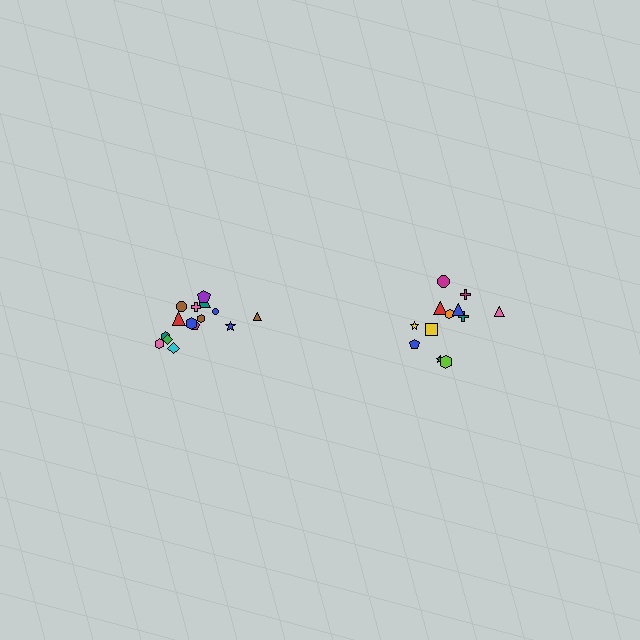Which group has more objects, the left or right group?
The left group.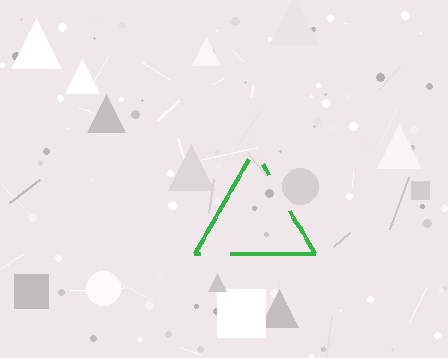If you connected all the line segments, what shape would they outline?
They would outline a triangle.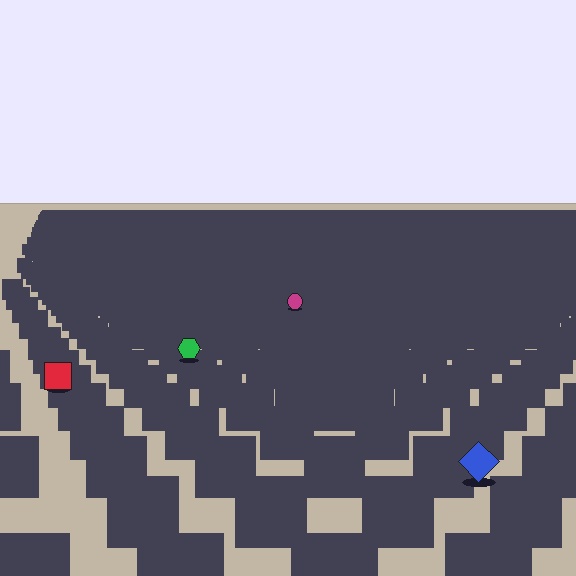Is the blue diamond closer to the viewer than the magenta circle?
Yes. The blue diamond is closer — you can tell from the texture gradient: the ground texture is coarser near it.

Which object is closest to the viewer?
The blue diamond is closest. The texture marks near it are larger and more spread out.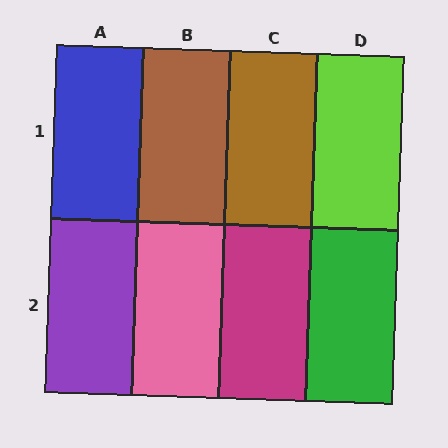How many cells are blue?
1 cell is blue.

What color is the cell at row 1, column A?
Blue.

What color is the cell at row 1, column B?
Brown.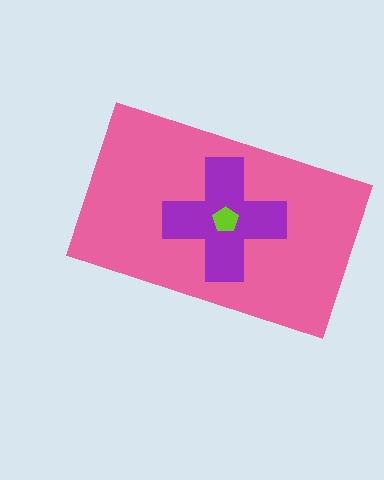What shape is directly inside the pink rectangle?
The purple cross.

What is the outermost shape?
The pink rectangle.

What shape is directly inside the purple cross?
The lime pentagon.